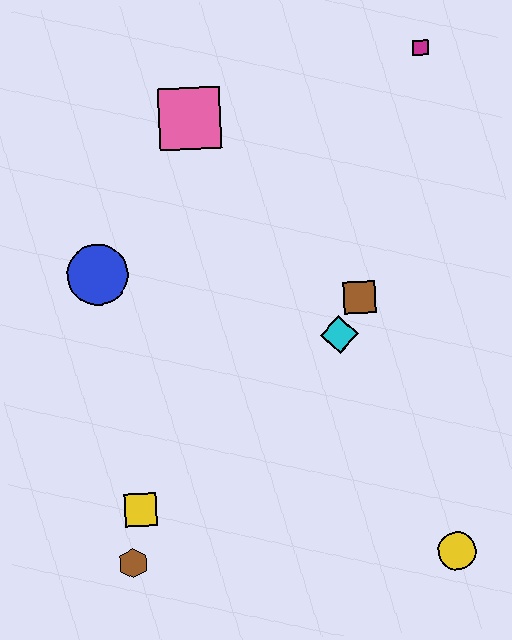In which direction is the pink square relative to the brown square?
The pink square is above the brown square.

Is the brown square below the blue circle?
Yes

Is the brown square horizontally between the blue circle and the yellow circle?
Yes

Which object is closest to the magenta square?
The pink square is closest to the magenta square.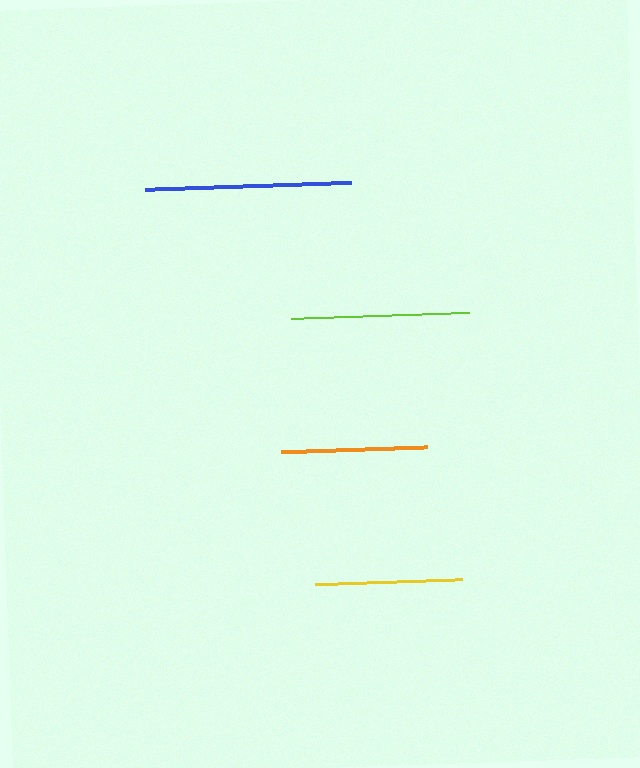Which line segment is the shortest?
The orange line is the shortest at approximately 147 pixels.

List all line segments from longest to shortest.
From longest to shortest: blue, lime, yellow, orange.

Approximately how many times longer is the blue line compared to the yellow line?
The blue line is approximately 1.4 times the length of the yellow line.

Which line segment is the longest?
The blue line is the longest at approximately 206 pixels.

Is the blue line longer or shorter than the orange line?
The blue line is longer than the orange line.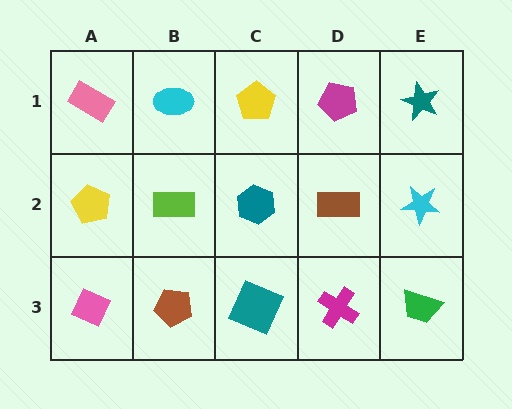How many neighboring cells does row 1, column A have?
2.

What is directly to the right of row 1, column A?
A cyan ellipse.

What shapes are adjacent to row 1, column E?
A cyan star (row 2, column E), a magenta pentagon (row 1, column D).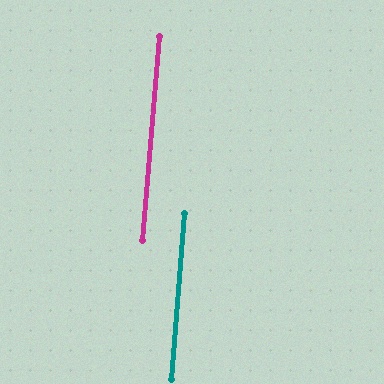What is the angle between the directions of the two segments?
Approximately 0 degrees.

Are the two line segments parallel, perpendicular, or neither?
Parallel — their directions differ by only 0.4°.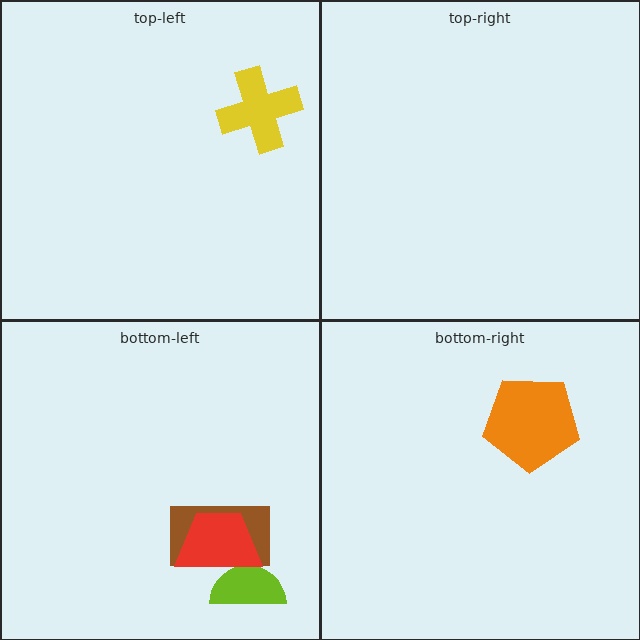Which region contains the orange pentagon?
The bottom-right region.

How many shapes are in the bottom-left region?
3.